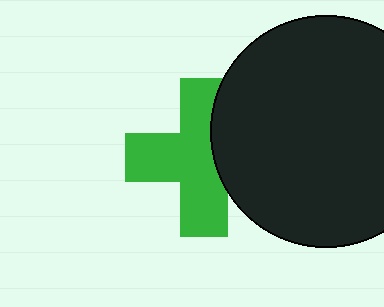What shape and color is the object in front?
The object in front is a black circle.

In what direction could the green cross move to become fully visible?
The green cross could move left. That would shift it out from behind the black circle entirely.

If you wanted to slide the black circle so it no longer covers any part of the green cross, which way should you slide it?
Slide it right — that is the most direct way to separate the two shapes.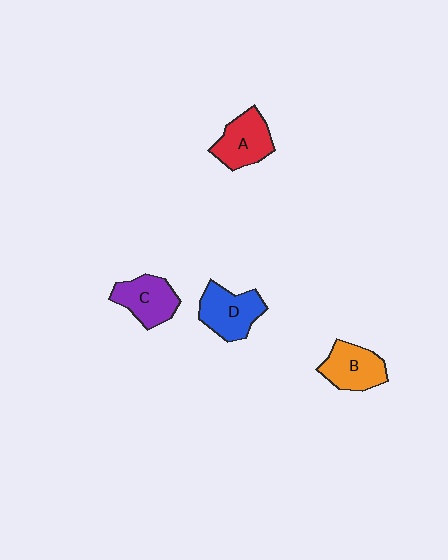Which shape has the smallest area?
Shape C (purple).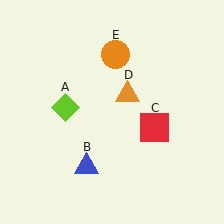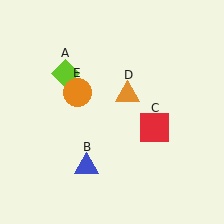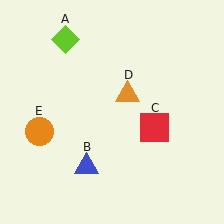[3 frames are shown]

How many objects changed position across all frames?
2 objects changed position: lime diamond (object A), orange circle (object E).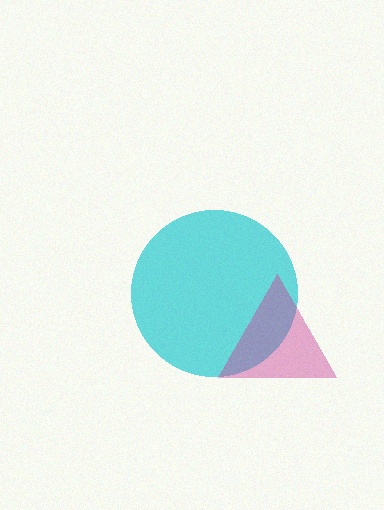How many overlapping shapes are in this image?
There are 2 overlapping shapes in the image.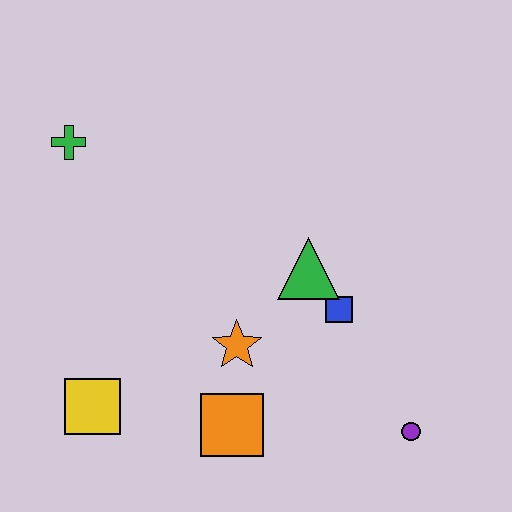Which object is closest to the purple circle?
The blue square is closest to the purple circle.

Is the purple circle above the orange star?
No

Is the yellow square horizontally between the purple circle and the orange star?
No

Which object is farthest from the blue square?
The green cross is farthest from the blue square.